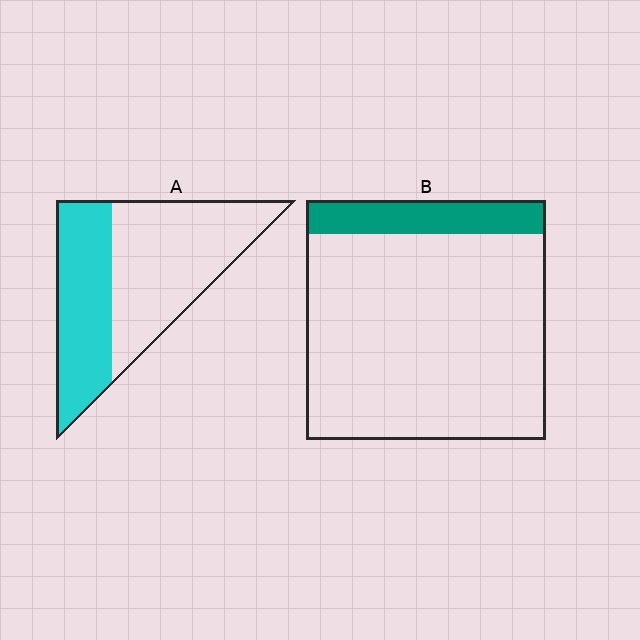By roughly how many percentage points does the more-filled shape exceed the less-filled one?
By roughly 25 percentage points (A over B).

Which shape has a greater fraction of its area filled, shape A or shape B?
Shape A.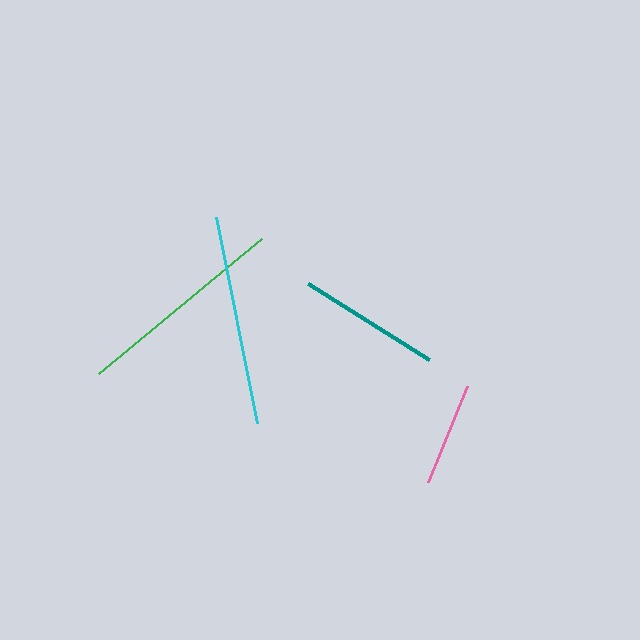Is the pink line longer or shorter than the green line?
The green line is longer than the pink line.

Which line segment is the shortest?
The pink line is the shortest at approximately 103 pixels.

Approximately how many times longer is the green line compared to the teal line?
The green line is approximately 1.5 times the length of the teal line.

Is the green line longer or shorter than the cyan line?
The green line is longer than the cyan line.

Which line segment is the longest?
The green line is the longest at approximately 212 pixels.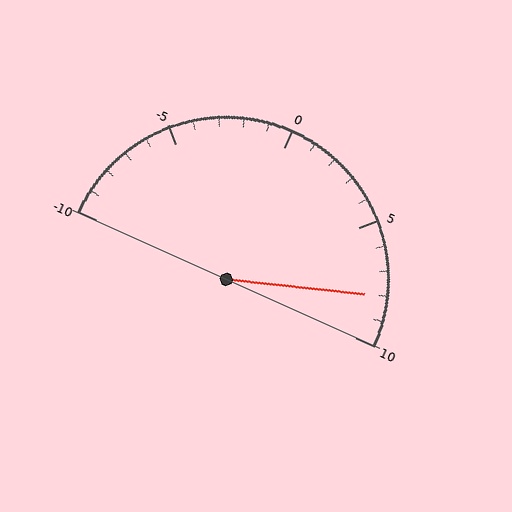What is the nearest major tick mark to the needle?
The nearest major tick mark is 10.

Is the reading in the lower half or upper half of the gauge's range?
The reading is in the upper half of the range (-10 to 10).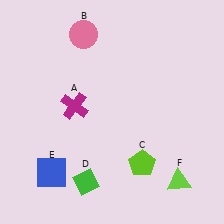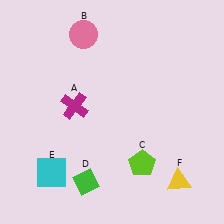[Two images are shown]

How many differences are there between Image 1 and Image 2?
There are 2 differences between the two images.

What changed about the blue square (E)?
In Image 1, E is blue. In Image 2, it changed to cyan.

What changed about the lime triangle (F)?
In Image 1, F is lime. In Image 2, it changed to yellow.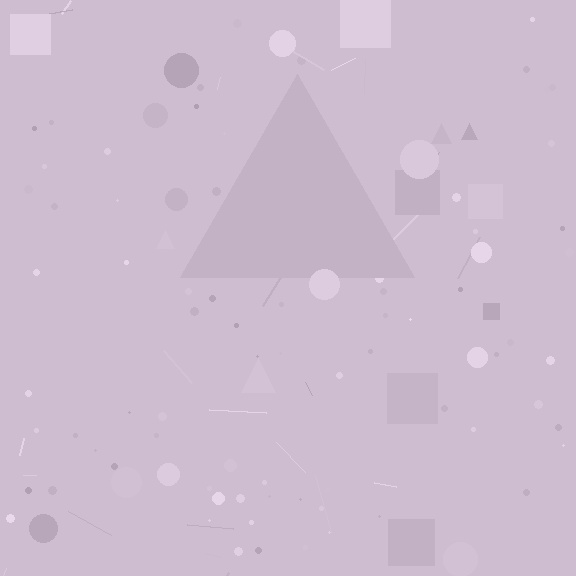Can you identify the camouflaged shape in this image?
The camouflaged shape is a triangle.